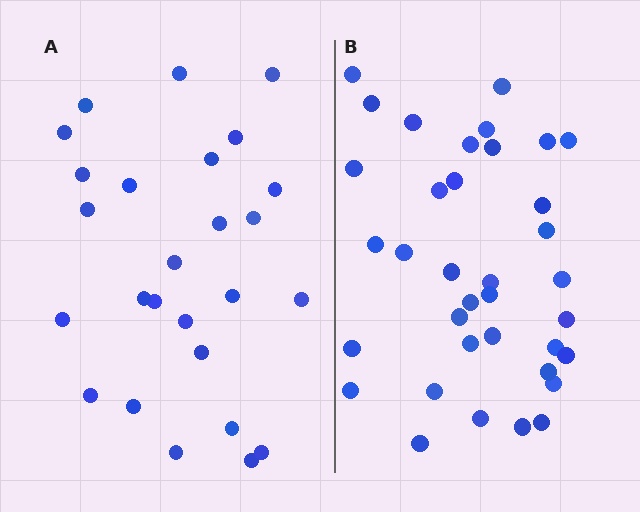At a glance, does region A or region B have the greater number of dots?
Region B (the right region) has more dots.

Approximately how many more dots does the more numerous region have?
Region B has roughly 10 or so more dots than region A.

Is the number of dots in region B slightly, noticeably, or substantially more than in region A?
Region B has noticeably more, but not dramatically so. The ratio is roughly 1.4 to 1.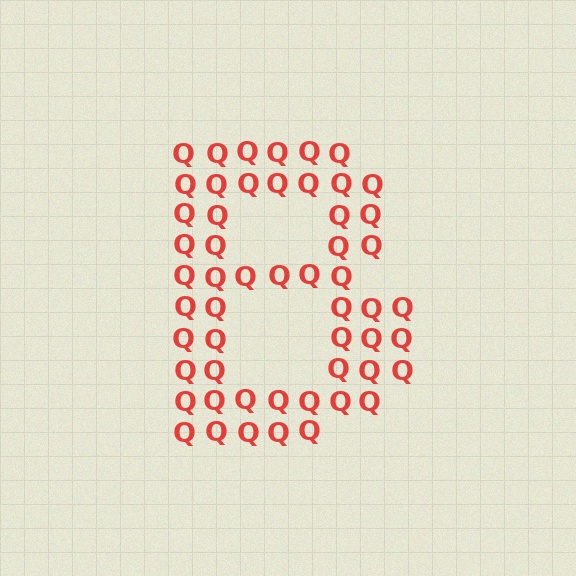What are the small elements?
The small elements are letter Q's.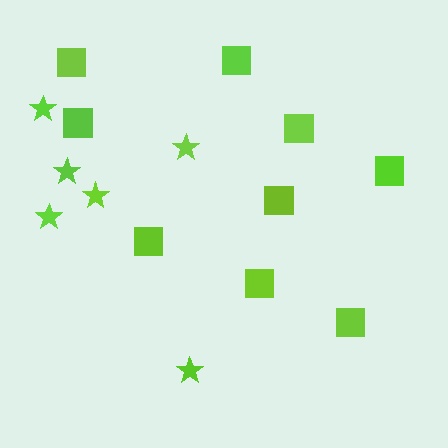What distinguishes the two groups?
There are 2 groups: one group of stars (6) and one group of squares (9).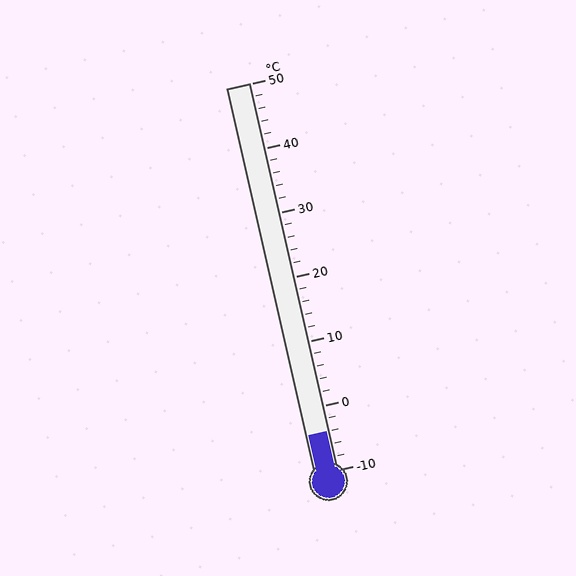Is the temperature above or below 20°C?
The temperature is below 20°C.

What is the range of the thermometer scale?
The thermometer scale ranges from -10°C to 50°C.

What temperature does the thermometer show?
The thermometer shows approximately -4°C.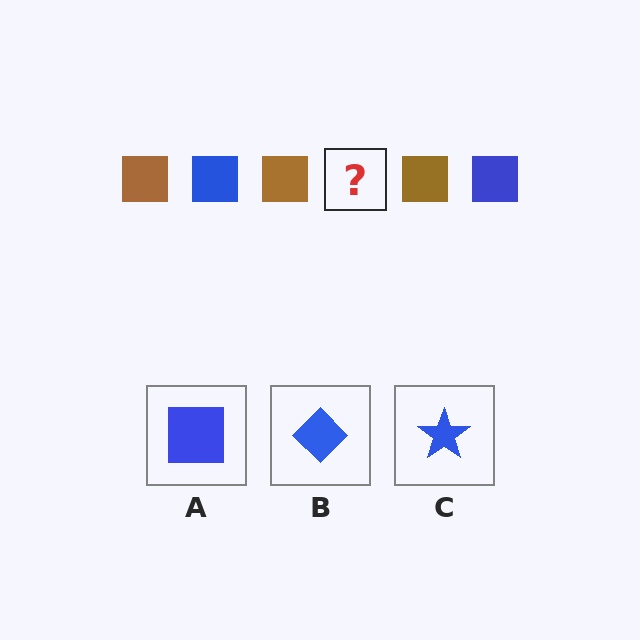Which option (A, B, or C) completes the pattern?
A.